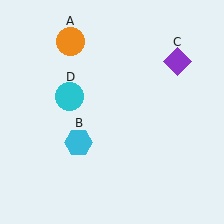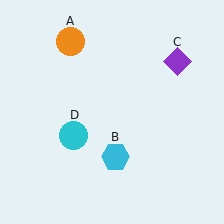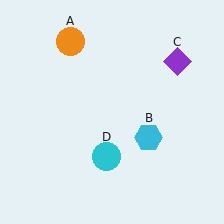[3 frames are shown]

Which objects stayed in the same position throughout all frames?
Orange circle (object A) and purple diamond (object C) remained stationary.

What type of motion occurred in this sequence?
The cyan hexagon (object B), cyan circle (object D) rotated counterclockwise around the center of the scene.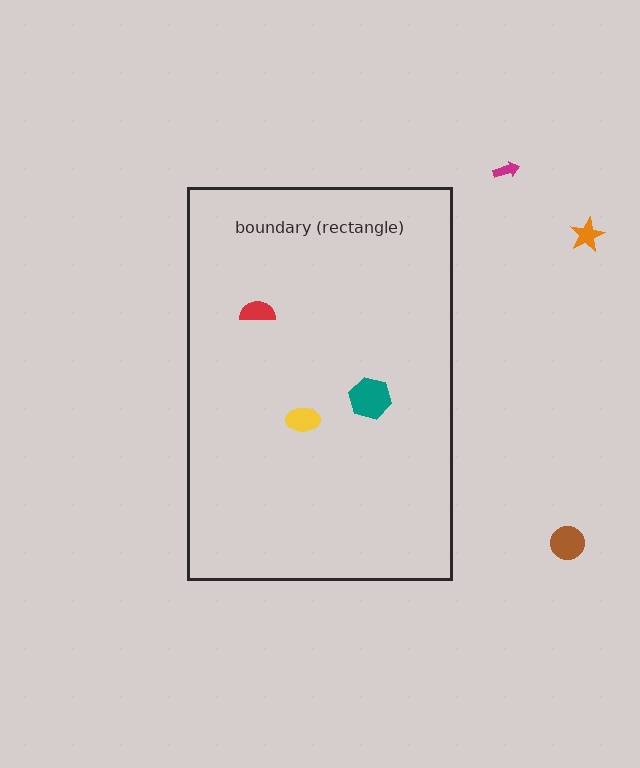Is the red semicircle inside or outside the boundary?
Inside.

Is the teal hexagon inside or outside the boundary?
Inside.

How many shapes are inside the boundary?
3 inside, 3 outside.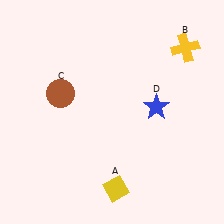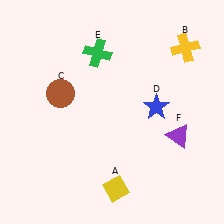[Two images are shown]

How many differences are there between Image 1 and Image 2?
There are 2 differences between the two images.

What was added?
A green cross (E), a purple triangle (F) were added in Image 2.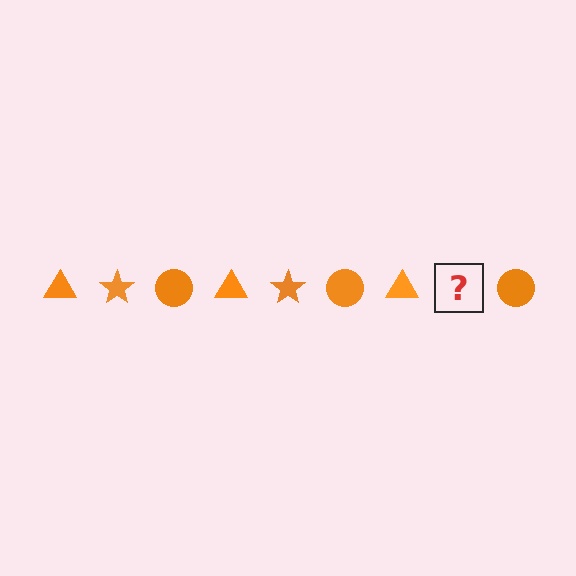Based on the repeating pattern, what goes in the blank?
The blank should be an orange star.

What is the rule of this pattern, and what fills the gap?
The rule is that the pattern cycles through triangle, star, circle shapes in orange. The gap should be filled with an orange star.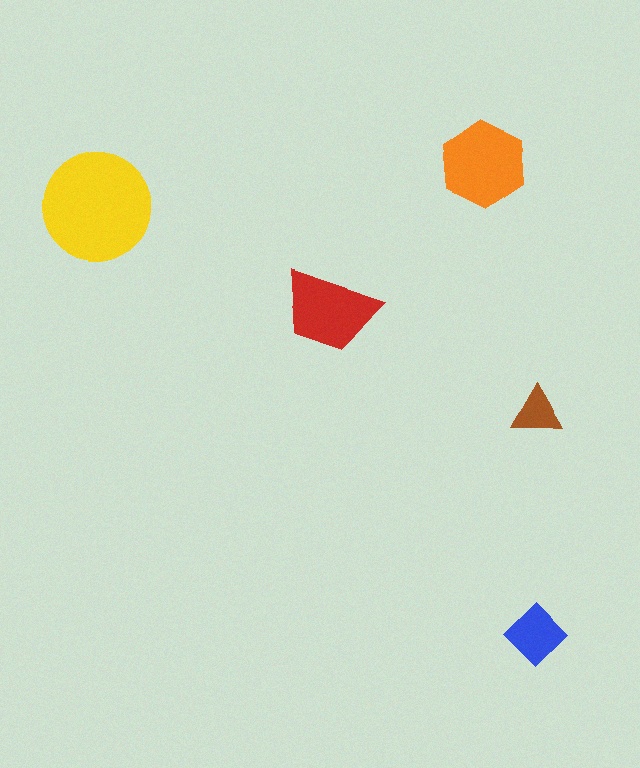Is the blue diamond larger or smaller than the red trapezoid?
Smaller.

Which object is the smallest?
The brown triangle.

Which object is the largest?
The yellow circle.